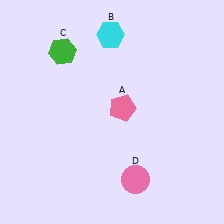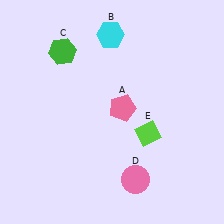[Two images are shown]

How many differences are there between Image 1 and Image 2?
There is 1 difference between the two images.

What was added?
A lime diamond (E) was added in Image 2.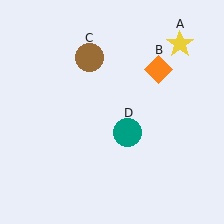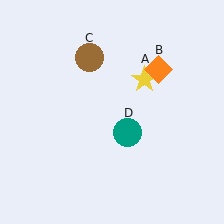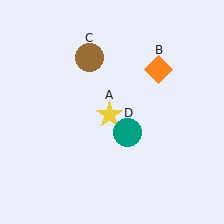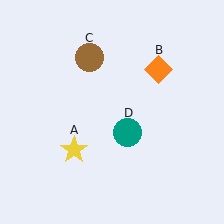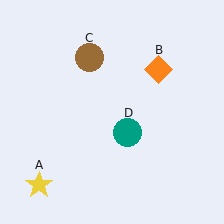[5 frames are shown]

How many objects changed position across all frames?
1 object changed position: yellow star (object A).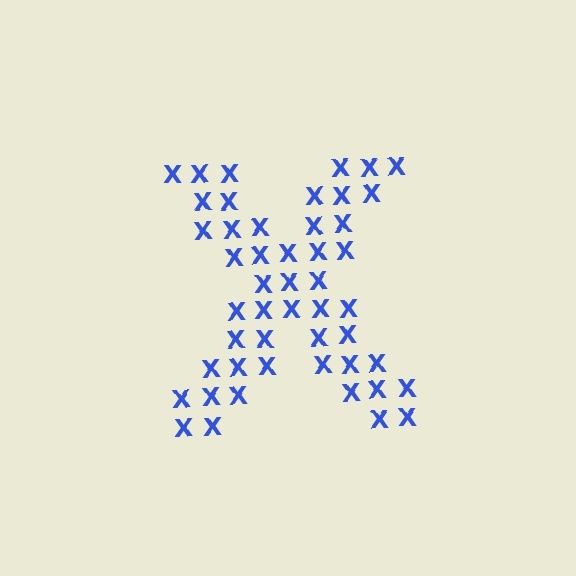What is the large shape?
The large shape is the letter X.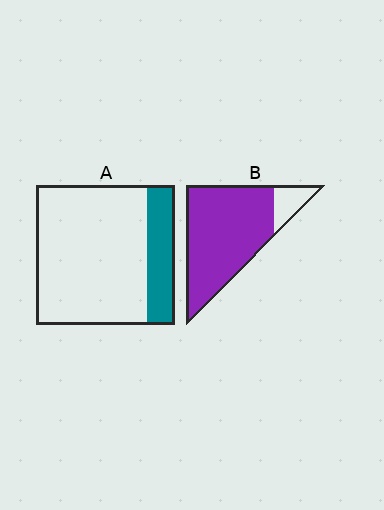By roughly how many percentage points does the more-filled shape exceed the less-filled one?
By roughly 65 percentage points (B over A).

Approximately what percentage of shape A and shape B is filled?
A is approximately 20% and B is approximately 85%.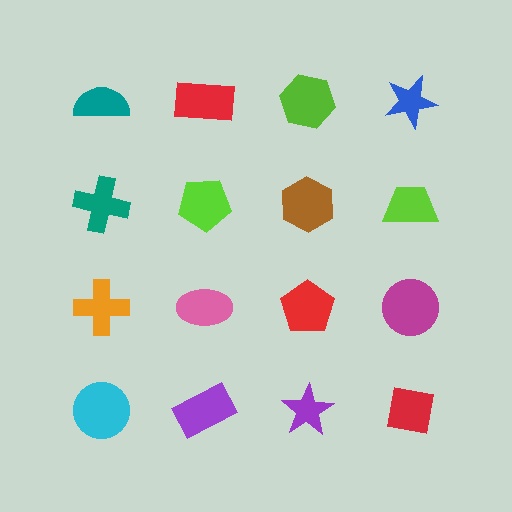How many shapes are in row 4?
4 shapes.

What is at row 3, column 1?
An orange cross.